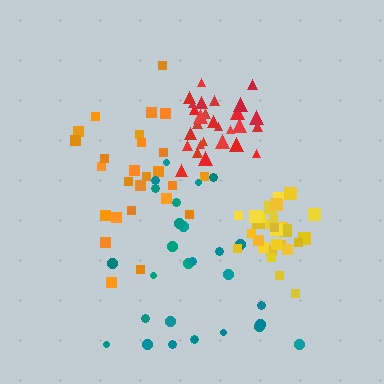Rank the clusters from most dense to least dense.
yellow, red, orange, teal.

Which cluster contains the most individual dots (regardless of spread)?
Red (31).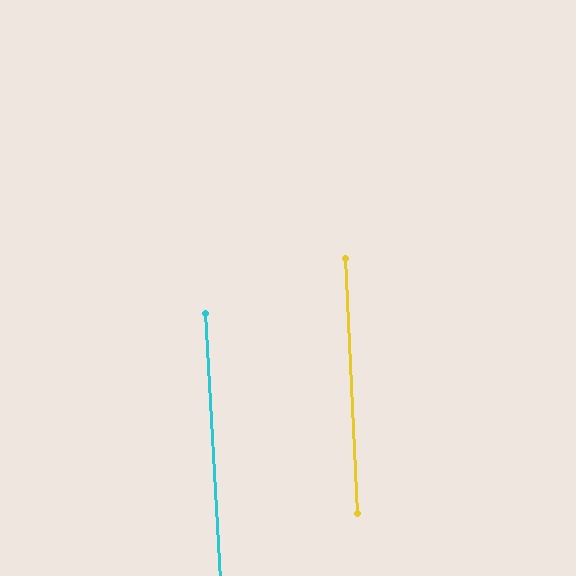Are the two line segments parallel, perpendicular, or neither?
Parallel — their directions differ by only 0.3°.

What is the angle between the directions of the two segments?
Approximately 0 degrees.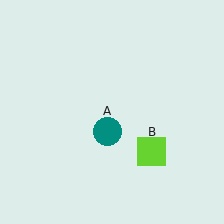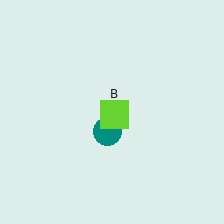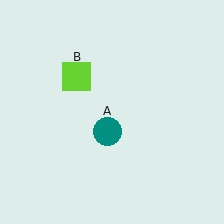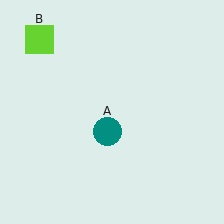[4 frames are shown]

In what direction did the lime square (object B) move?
The lime square (object B) moved up and to the left.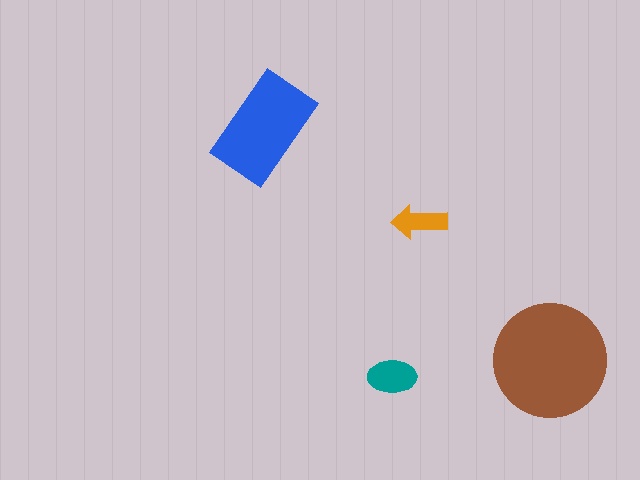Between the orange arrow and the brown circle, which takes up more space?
The brown circle.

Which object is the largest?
The brown circle.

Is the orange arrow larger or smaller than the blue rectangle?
Smaller.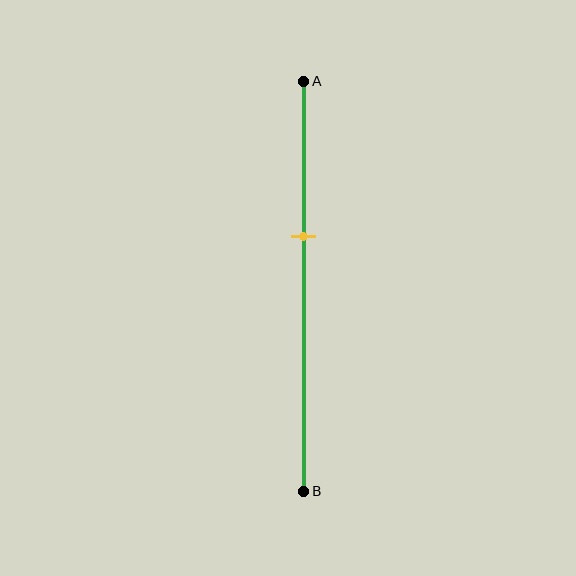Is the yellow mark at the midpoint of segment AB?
No, the mark is at about 40% from A, not at the 50% midpoint.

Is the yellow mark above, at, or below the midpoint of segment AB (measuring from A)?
The yellow mark is above the midpoint of segment AB.